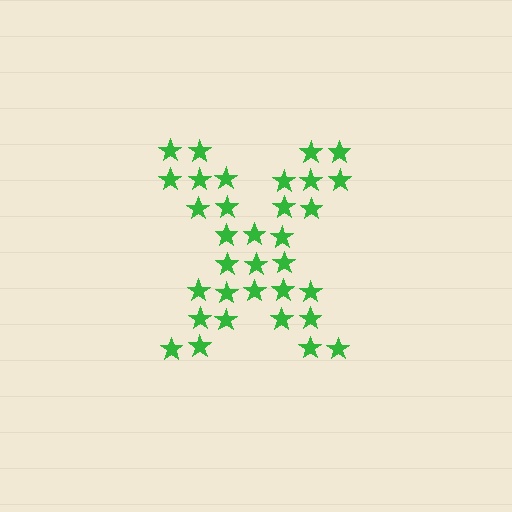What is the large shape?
The large shape is the letter X.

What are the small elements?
The small elements are stars.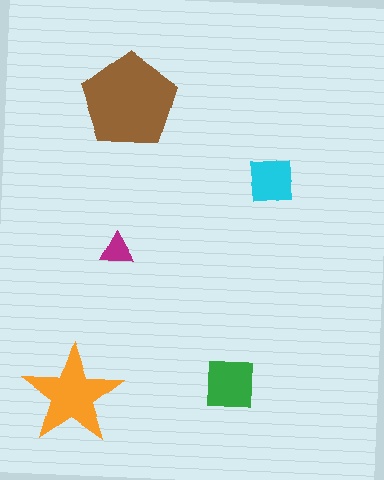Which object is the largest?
The brown pentagon.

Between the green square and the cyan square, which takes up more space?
The green square.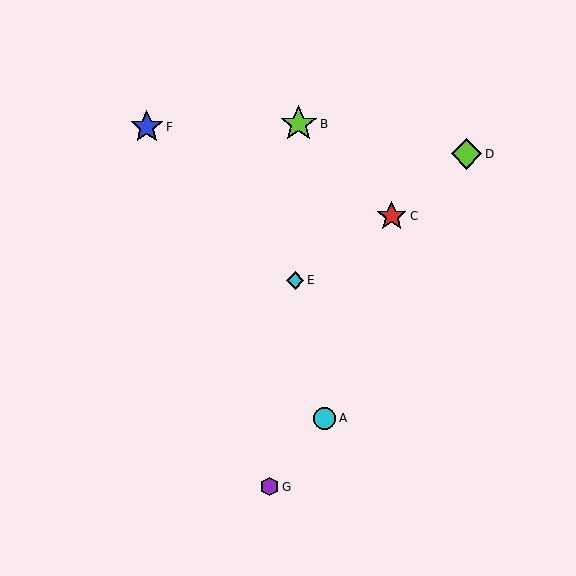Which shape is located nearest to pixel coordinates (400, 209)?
The red star (labeled C) at (392, 216) is nearest to that location.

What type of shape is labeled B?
Shape B is a lime star.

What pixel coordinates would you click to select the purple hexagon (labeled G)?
Click at (269, 487) to select the purple hexagon G.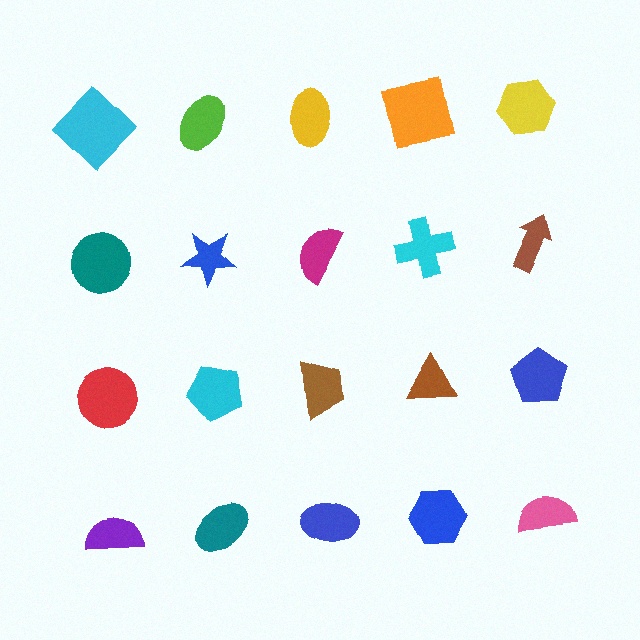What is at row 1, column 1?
A cyan diamond.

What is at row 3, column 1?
A red circle.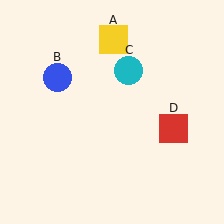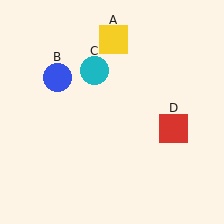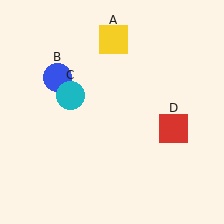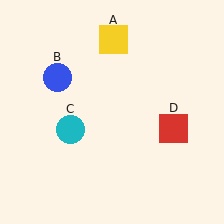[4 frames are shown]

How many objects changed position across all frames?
1 object changed position: cyan circle (object C).